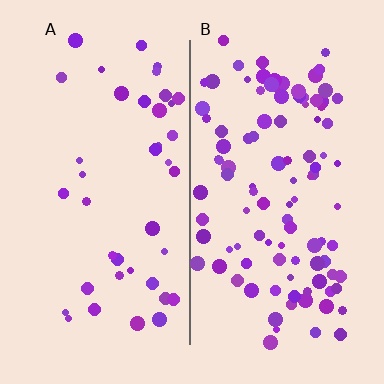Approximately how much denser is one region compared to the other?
Approximately 2.6× — region B over region A.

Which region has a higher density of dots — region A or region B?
B (the right).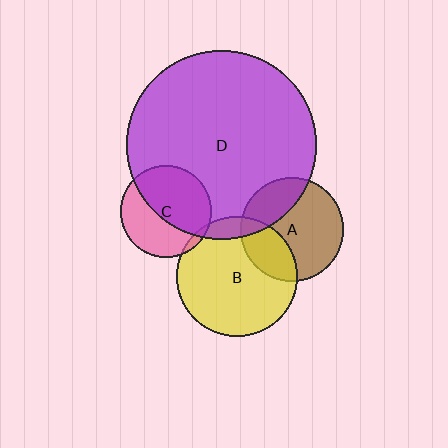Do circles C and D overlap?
Yes.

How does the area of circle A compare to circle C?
Approximately 1.3 times.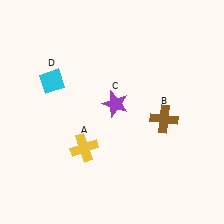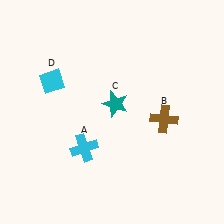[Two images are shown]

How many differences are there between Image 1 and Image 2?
There are 2 differences between the two images.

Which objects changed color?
A changed from yellow to cyan. C changed from purple to teal.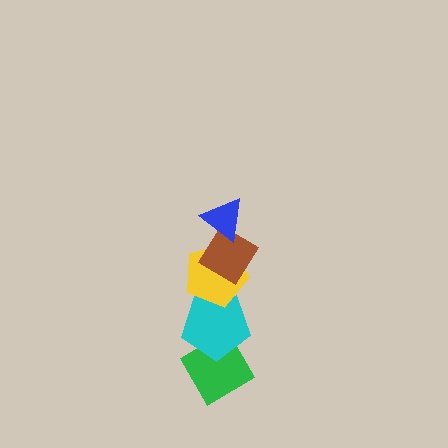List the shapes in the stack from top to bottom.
From top to bottom: the blue triangle, the brown diamond, the yellow pentagon, the cyan pentagon, the green diamond.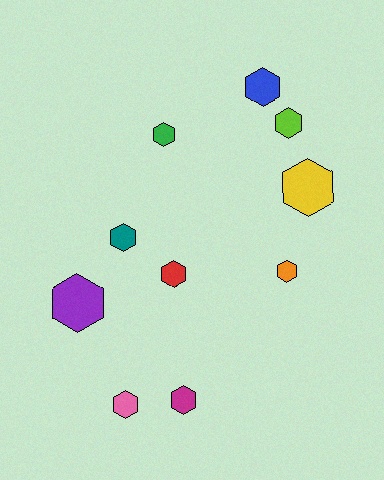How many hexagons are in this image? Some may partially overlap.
There are 10 hexagons.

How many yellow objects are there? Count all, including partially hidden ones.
There is 1 yellow object.